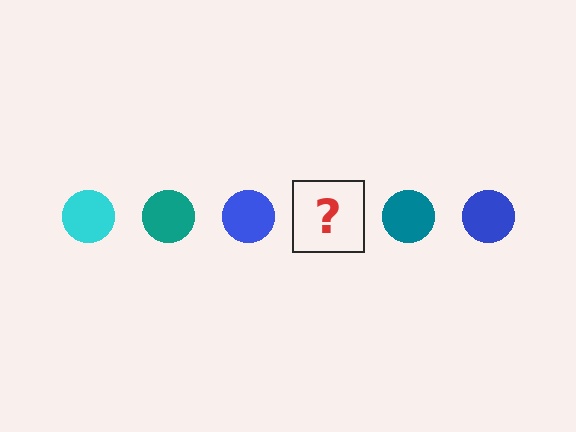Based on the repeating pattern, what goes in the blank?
The blank should be a cyan circle.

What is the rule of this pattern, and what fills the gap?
The rule is that the pattern cycles through cyan, teal, blue circles. The gap should be filled with a cyan circle.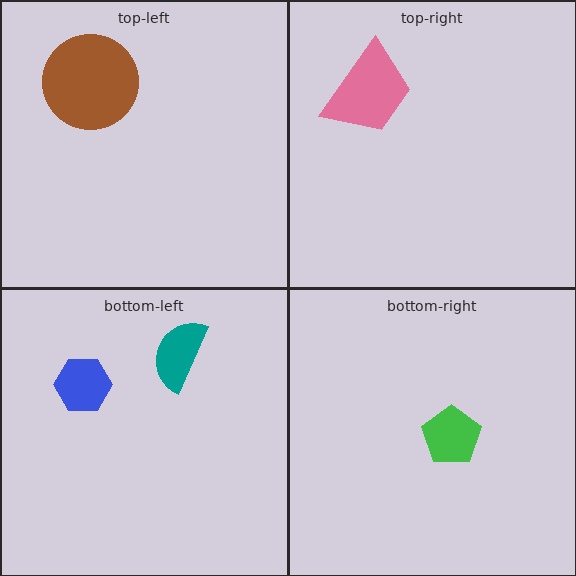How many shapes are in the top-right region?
1.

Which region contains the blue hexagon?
The bottom-left region.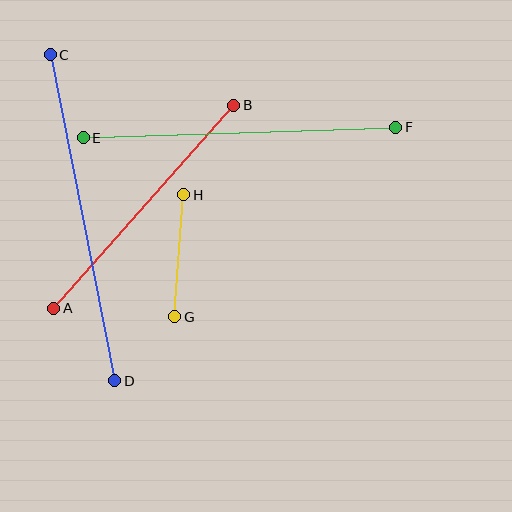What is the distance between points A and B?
The distance is approximately 271 pixels.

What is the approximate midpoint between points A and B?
The midpoint is at approximately (144, 207) pixels.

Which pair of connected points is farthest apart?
Points C and D are farthest apart.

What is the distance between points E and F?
The distance is approximately 312 pixels.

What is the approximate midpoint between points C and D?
The midpoint is at approximately (82, 218) pixels.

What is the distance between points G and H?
The distance is approximately 123 pixels.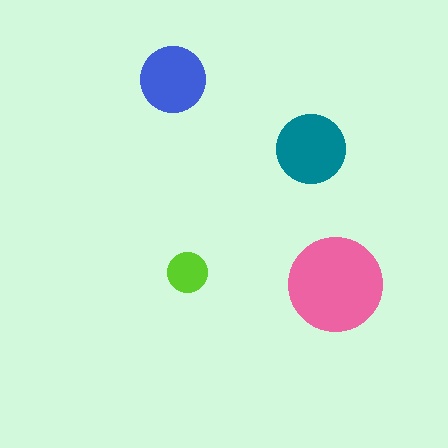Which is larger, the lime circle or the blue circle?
The blue one.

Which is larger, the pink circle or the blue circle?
The pink one.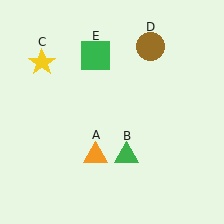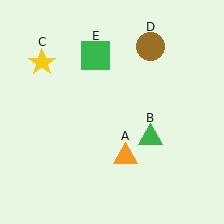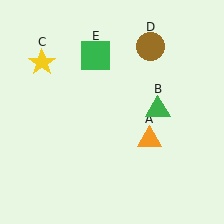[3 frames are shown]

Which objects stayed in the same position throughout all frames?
Yellow star (object C) and brown circle (object D) and green square (object E) remained stationary.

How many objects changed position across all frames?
2 objects changed position: orange triangle (object A), green triangle (object B).